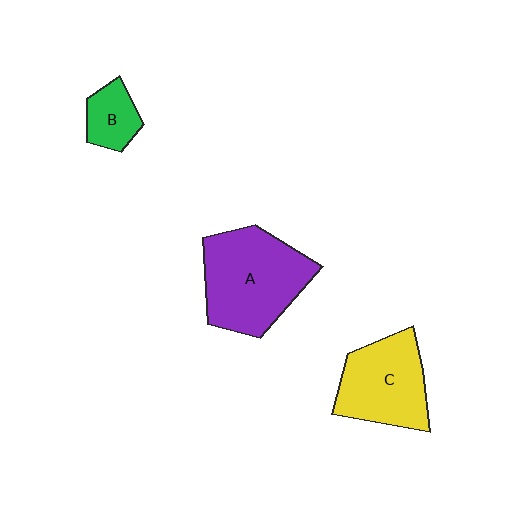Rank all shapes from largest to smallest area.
From largest to smallest: A (purple), C (yellow), B (green).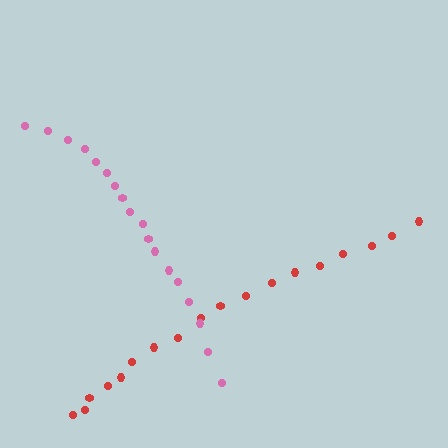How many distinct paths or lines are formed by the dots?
There are 2 distinct paths.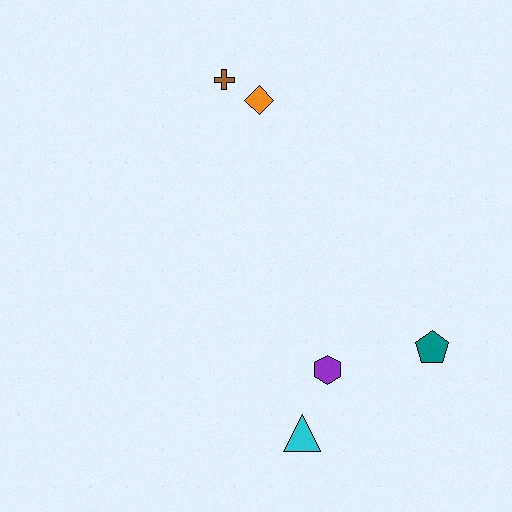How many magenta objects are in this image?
There are no magenta objects.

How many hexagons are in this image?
There is 1 hexagon.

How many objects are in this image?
There are 5 objects.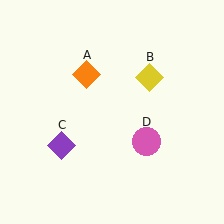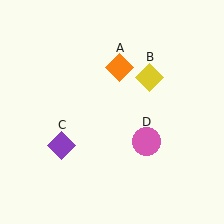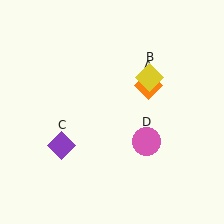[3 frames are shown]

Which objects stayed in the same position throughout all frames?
Yellow diamond (object B) and purple diamond (object C) and pink circle (object D) remained stationary.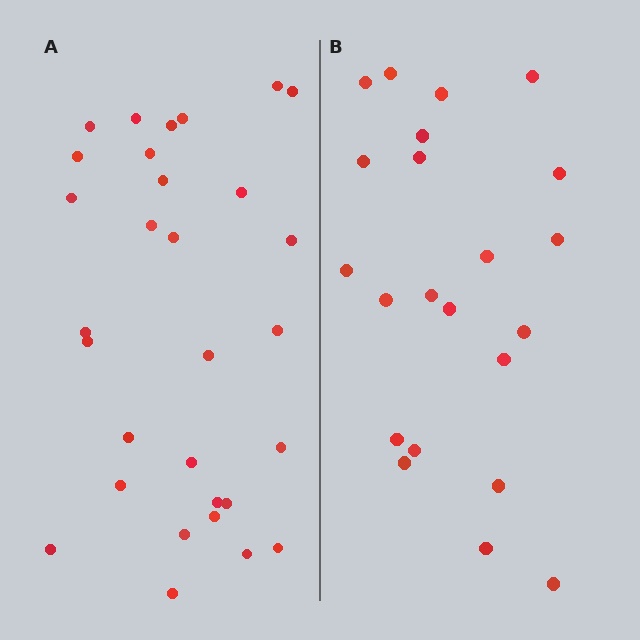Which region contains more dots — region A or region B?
Region A (the left region) has more dots.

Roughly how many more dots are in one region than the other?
Region A has roughly 8 or so more dots than region B.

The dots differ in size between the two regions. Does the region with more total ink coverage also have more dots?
No. Region B has more total ink coverage because its dots are larger, but region A actually contains more individual dots. Total area can be misleading — the number of items is what matters here.